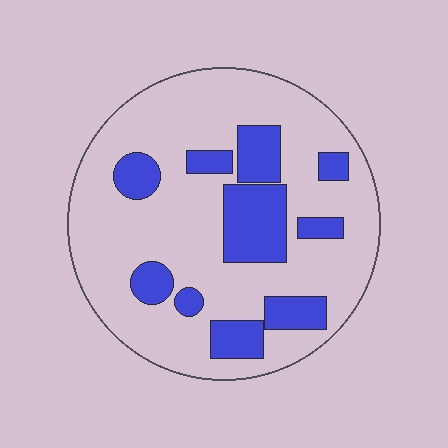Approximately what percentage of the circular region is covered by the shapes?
Approximately 25%.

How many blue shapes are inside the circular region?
10.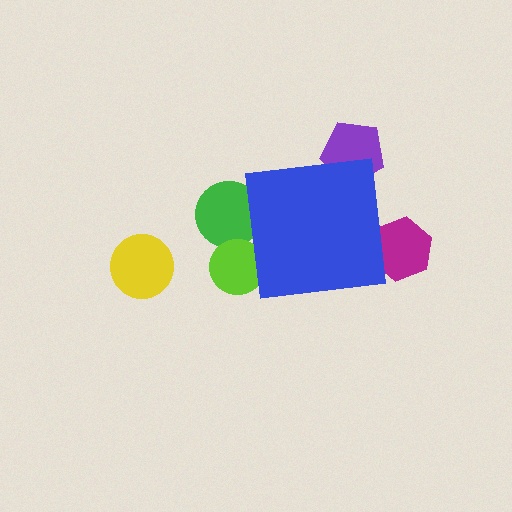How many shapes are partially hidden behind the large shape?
4 shapes are partially hidden.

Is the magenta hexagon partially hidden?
Yes, the magenta hexagon is partially hidden behind the blue square.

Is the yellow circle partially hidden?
No, the yellow circle is fully visible.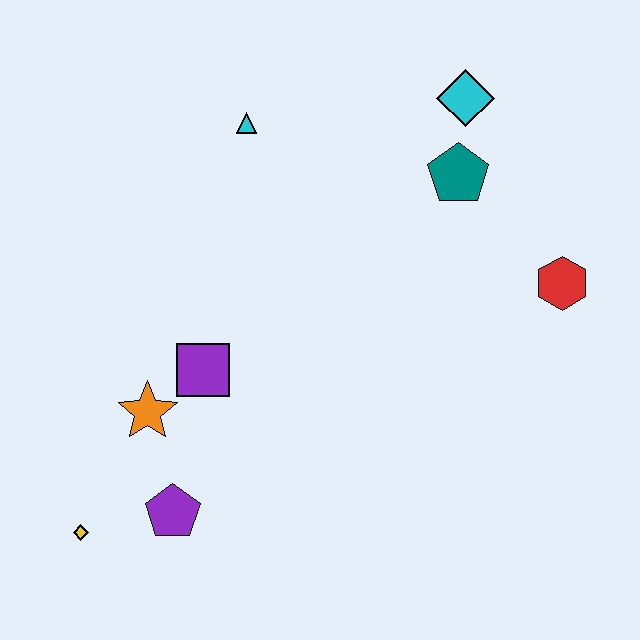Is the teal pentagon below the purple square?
No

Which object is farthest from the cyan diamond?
The yellow diamond is farthest from the cyan diamond.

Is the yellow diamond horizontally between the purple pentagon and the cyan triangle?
No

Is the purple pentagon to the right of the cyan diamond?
No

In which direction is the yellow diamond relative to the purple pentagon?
The yellow diamond is to the left of the purple pentagon.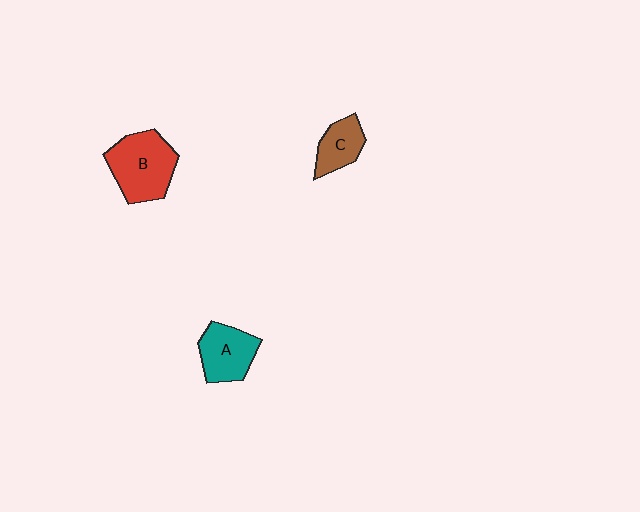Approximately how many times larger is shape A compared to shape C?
Approximately 1.4 times.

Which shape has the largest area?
Shape B (red).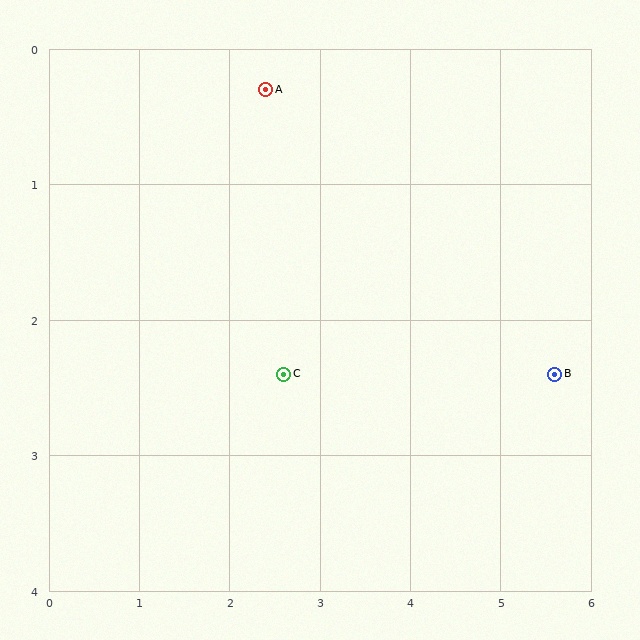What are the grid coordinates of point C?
Point C is at approximately (2.6, 2.4).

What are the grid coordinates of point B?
Point B is at approximately (5.6, 2.4).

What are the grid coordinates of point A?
Point A is at approximately (2.4, 0.3).